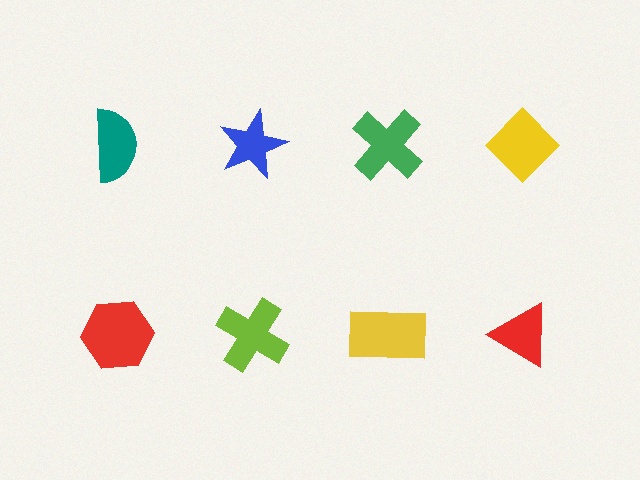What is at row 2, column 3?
A yellow rectangle.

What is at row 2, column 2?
A lime cross.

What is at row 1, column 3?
A green cross.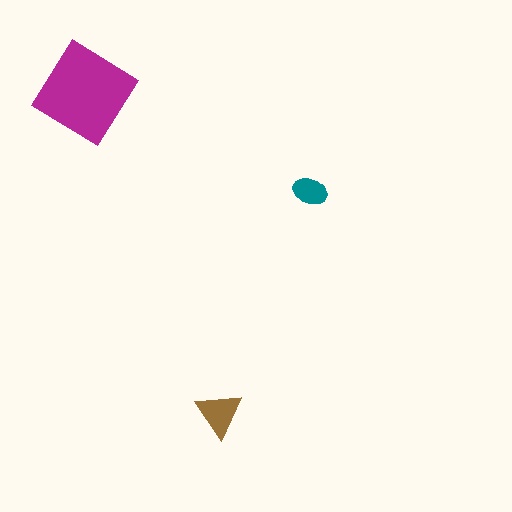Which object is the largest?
The magenta diamond.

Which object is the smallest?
The teal ellipse.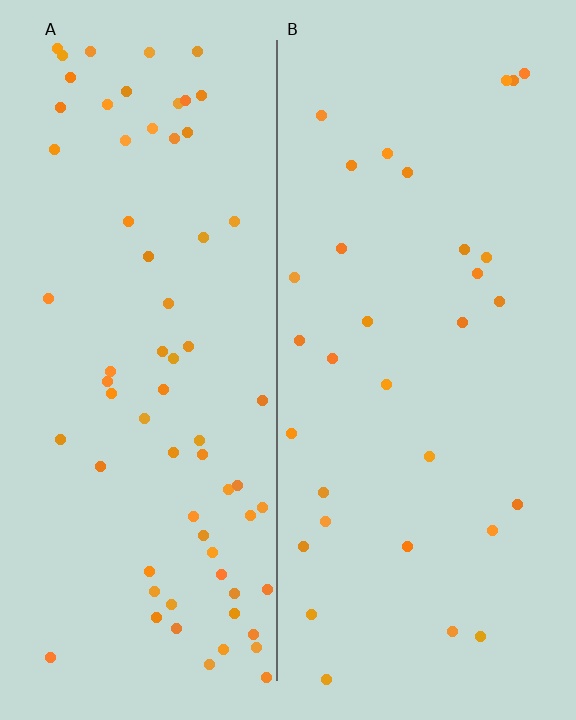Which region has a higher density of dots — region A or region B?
A (the left).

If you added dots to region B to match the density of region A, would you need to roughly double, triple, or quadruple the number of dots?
Approximately double.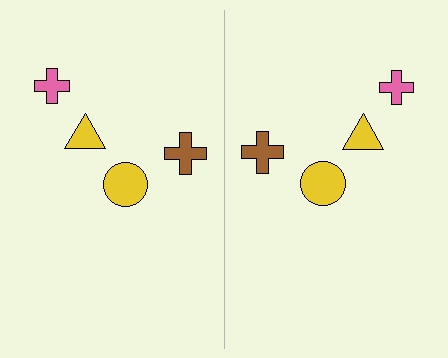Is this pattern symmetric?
Yes, this pattern has bilateral (reflection) symmetry.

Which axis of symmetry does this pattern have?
The pattern has a vertical axis of symmetry running through the center of the image.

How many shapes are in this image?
There are 8 shapes in this image.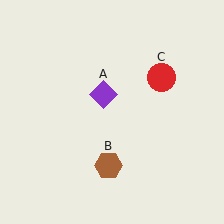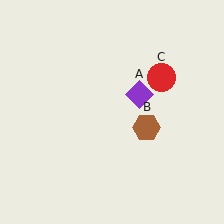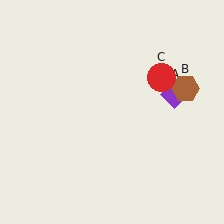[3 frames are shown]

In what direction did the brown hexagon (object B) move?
The brown hexagon (object B) moved up and to the right.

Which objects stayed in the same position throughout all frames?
Red circle (object C) remained stationary.